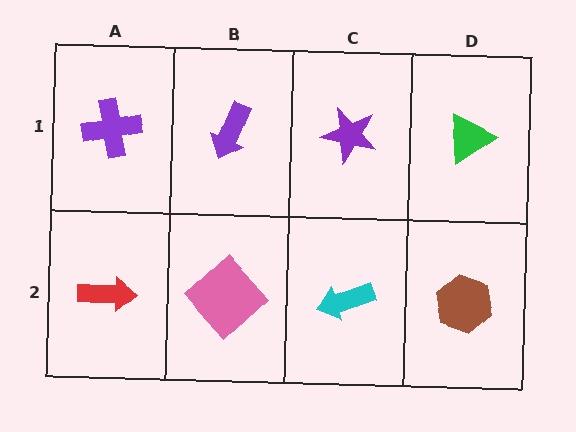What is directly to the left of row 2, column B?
A red arrow.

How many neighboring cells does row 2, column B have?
3.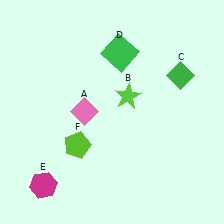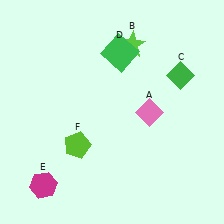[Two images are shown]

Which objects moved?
The objects that moved are: the pink diamond (A), the lime star (B).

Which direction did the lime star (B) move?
The lime star (B) moved up.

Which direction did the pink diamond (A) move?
The pink diamond (A) moved right.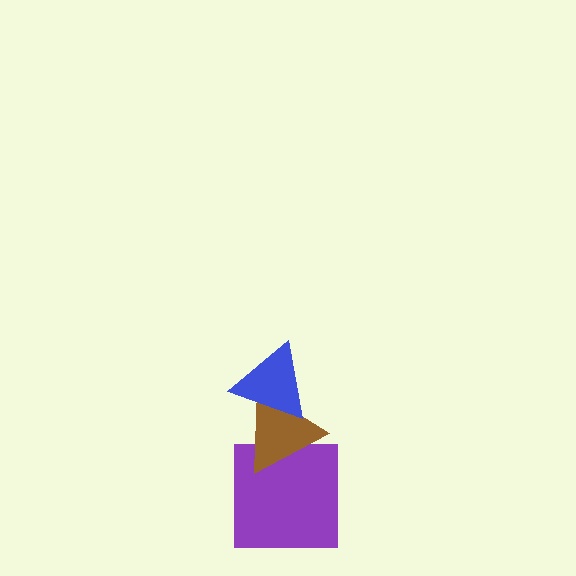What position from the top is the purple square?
The purple square is 3rd from the top.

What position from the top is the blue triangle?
The blue triangle is 1st from the top.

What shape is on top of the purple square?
The brown triangle is on top of the purple square.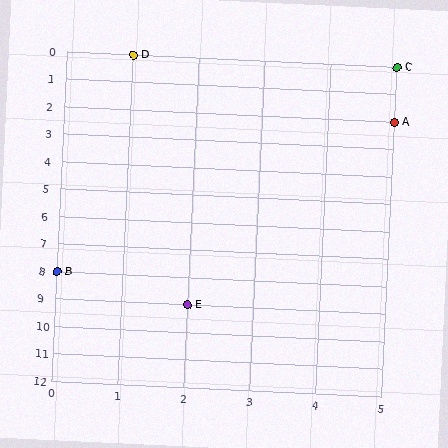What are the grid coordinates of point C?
Point C is at grid coordinates (5, 0).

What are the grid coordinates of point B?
Point B is at grid coordinates (0, 8).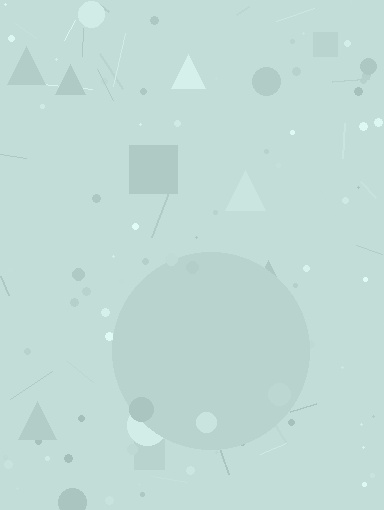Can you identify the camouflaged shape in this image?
The camouflaged shape is a circle.